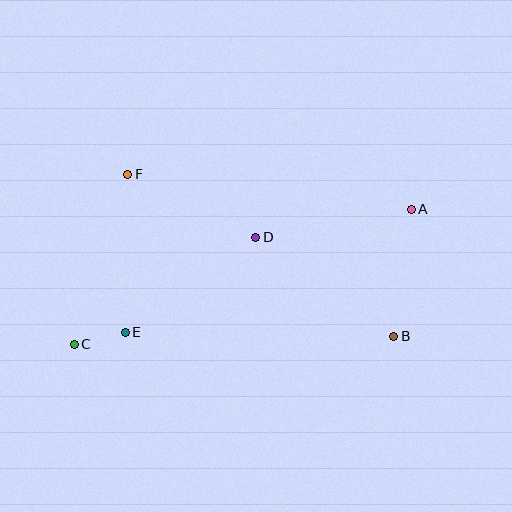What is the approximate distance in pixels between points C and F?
The distance between C and F is approximately 178 pixels.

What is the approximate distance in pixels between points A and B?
The distance between A and B is approximately 128 pixels.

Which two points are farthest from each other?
Points A and C are farthest from each other.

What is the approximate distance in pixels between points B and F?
The distance between B and F is approximately 312 pixels.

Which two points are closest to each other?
Points C and E are closest to each other.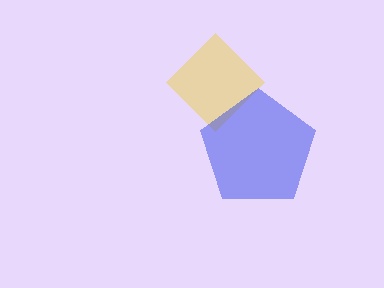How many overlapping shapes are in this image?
There are 2 overlapping shapes in the image.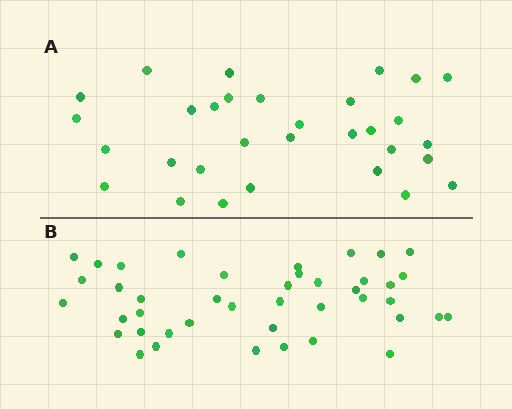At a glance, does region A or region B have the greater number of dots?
Region B (the bottom region) has more dots.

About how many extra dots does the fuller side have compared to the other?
Region B has roughly 12 or so more dots than region A.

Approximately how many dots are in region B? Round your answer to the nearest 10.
About 40 dots. (The exact count is 42, which rounds to 40.)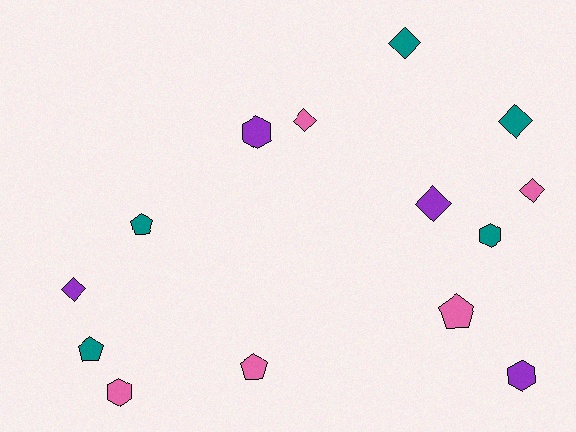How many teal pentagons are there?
There are 2 teal pentagons.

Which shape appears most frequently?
Diamond, with 6 objects.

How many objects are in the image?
There are 14 objects.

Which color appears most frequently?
Pink, with 5 objects.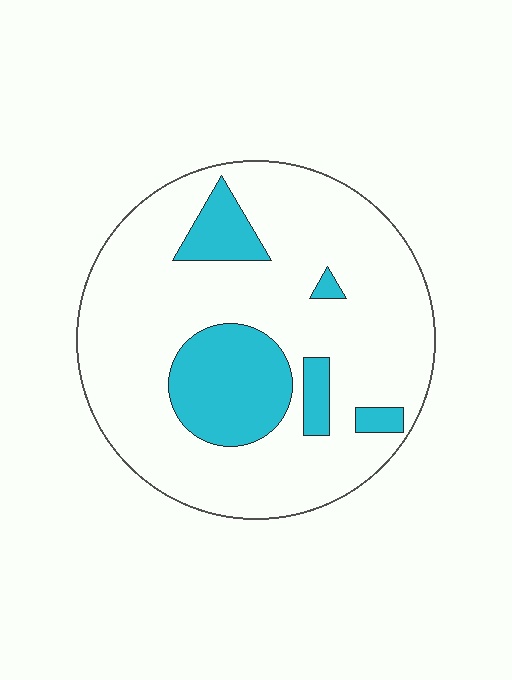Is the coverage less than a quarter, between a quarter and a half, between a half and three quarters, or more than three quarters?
Less than a quarter.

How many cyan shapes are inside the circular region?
5.